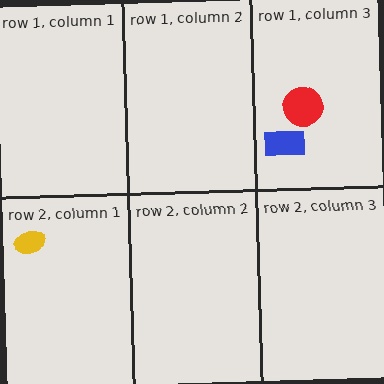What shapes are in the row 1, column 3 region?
The blue rectangle, the red circle.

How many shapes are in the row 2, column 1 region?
1.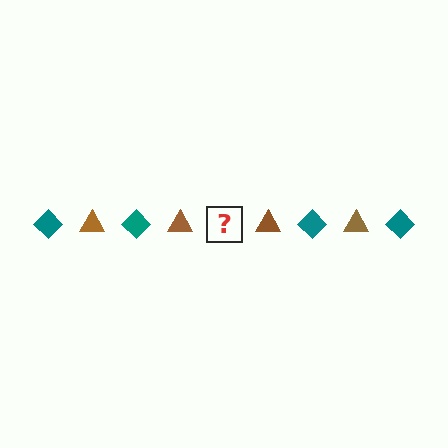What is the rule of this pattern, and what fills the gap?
The rule is that the pattern alternates between teal diamond and brown triangle. The gap should be filled with a teal diamond.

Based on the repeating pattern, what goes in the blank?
The blank should be a teal diamond.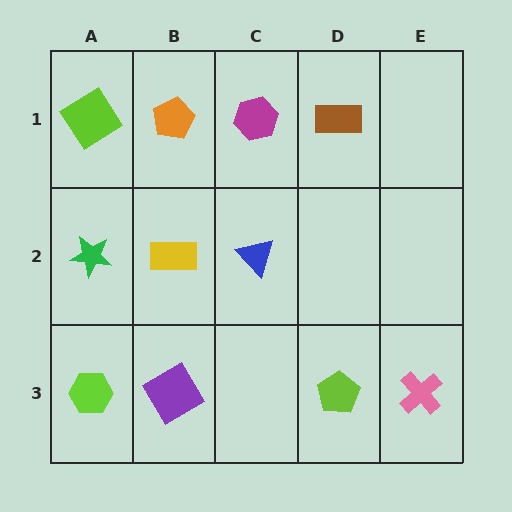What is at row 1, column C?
A magenta hexagon.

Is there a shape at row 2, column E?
No, that cell is empty.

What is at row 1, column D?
A brown rectangle.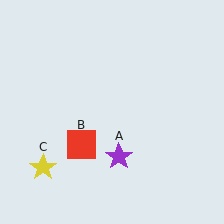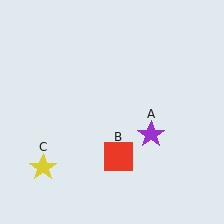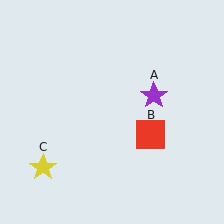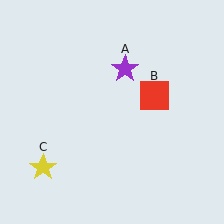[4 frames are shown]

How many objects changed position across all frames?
2 objects changed position: purple star (object A), red square (object B).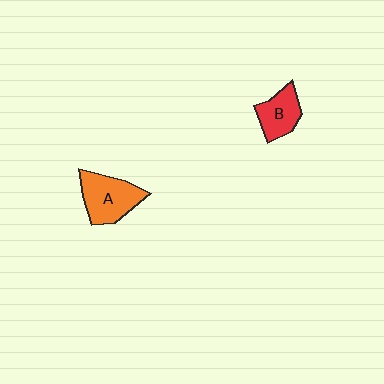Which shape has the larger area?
Shape A (orange).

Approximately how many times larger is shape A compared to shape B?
Approximately 1.4 times.